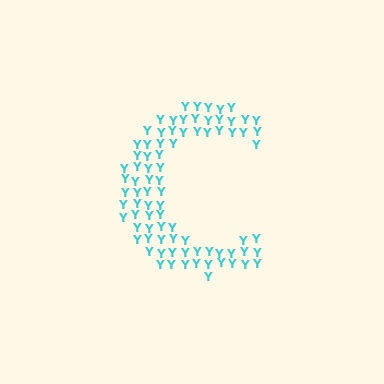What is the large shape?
The large shape is the letter C.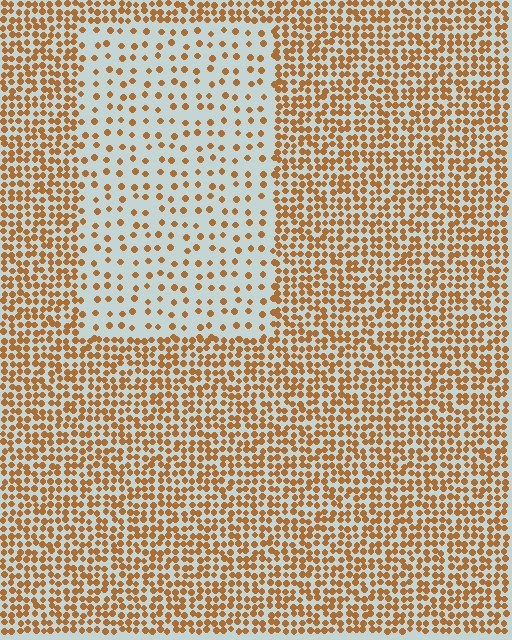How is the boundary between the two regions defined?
The boundary is defined by a change in element density (approximately 2.7x ratio). All elements are the same color, size, and shape.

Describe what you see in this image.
The image contains small brown elements arranged at two different densities. A rectangle-shaped region is visible where the elements are less densely packed than the surrounding area.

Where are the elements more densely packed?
The elements are more densely packed outside the rectangle boundary.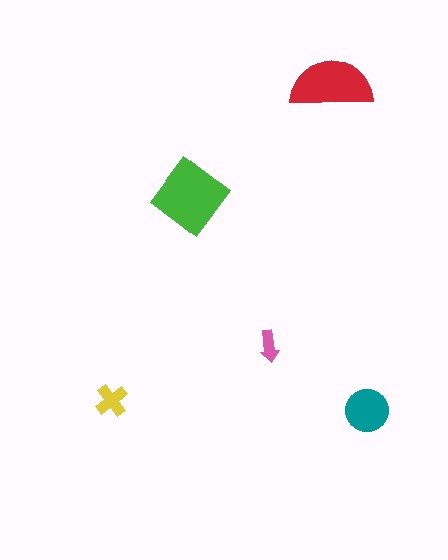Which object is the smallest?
The pink arrow.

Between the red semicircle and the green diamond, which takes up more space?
The green diamond.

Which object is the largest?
The green diamond.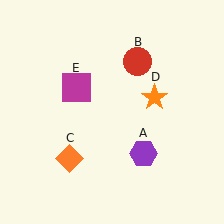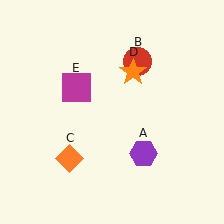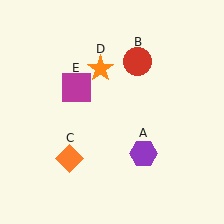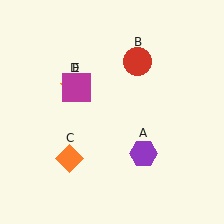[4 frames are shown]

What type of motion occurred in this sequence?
The orange star (object D) rotated counterclockwise around the center of the scene.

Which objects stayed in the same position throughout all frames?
Purple hexagon (object A) and red circle (object B) and orange diamond (object C) and magenta square (object E) remained stationary.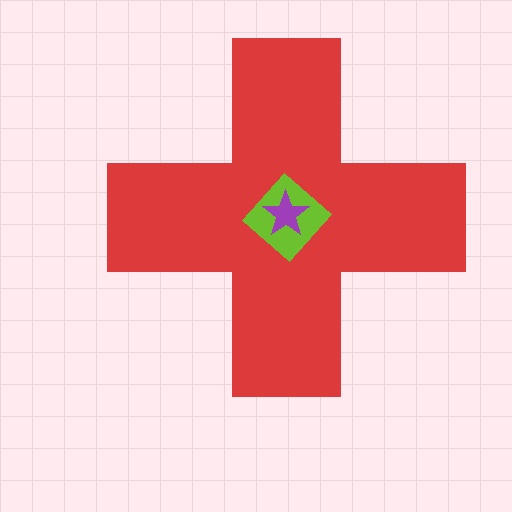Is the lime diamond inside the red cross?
Yes.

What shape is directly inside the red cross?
The lime diamond.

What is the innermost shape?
The purple star.